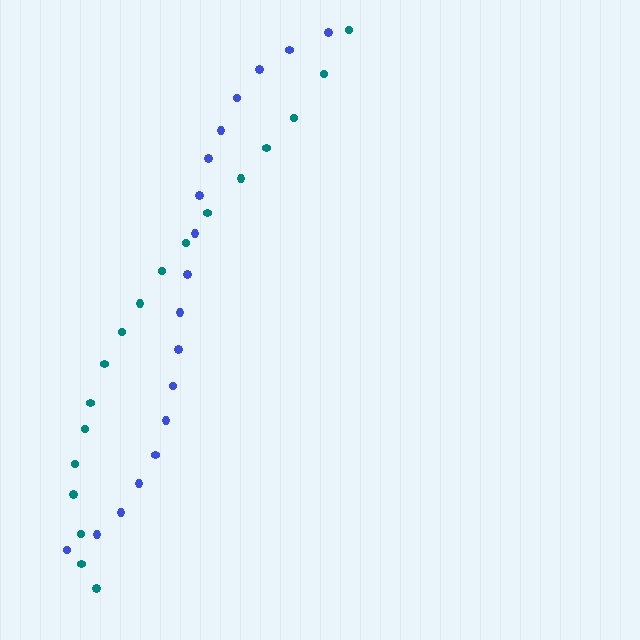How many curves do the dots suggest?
There are 2 distinct paths.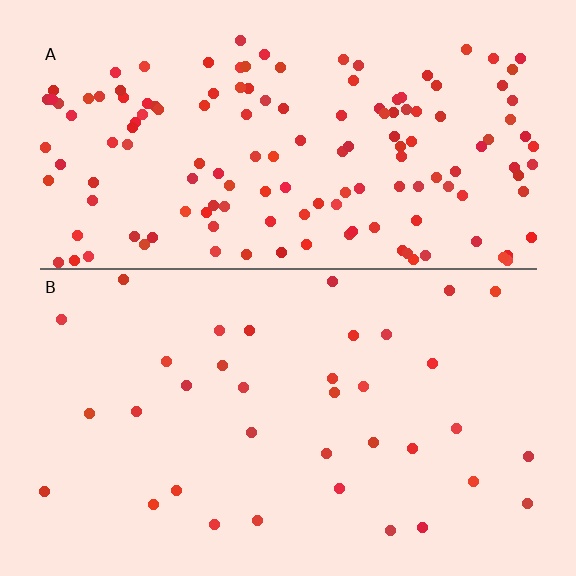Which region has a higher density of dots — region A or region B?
A (the top).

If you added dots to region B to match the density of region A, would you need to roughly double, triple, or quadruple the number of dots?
Approximately quadruple.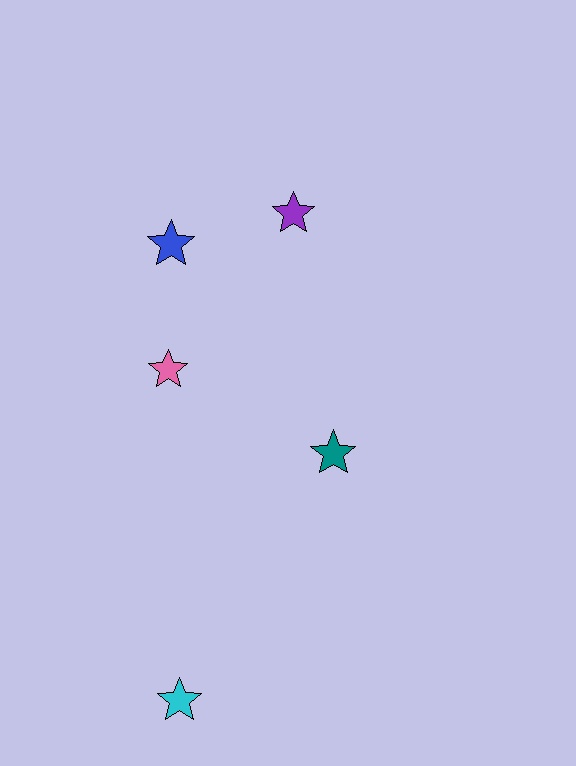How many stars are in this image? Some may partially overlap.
There are 5 stars.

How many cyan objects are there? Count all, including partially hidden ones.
There is 1 cyan object.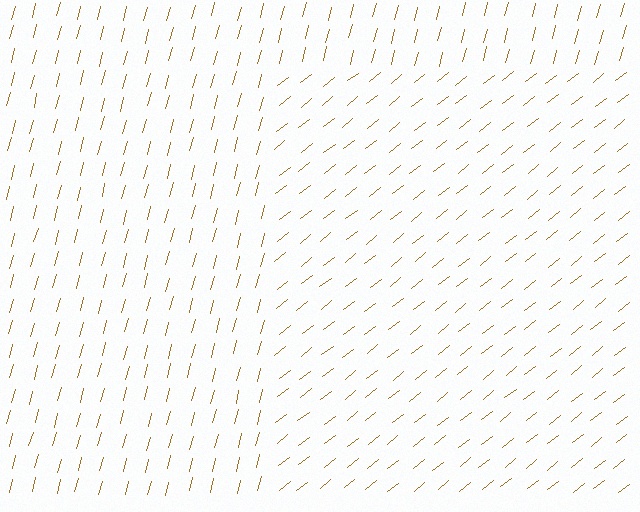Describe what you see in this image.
The image is filled with small brown line segments. A rectangle region in the image has lines oriented differently from the surrounding lines, creating a visible texture boundary.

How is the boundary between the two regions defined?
The boundary is defined purely by a change in line orientation (approximately 37 degrees difference). All lines are the same color and thickness.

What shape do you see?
I see a rectangle.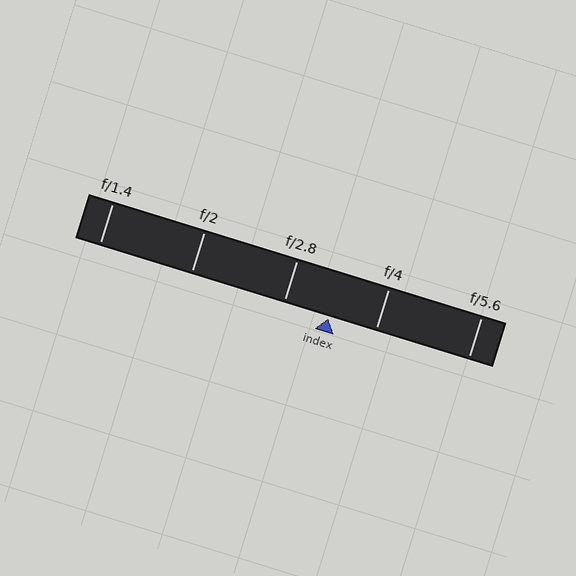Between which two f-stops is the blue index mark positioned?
The index mark is between f/2.8 and f/4.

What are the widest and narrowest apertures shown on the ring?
The widest aperture shown is f/1.4 and the narrowest is f/5.6.